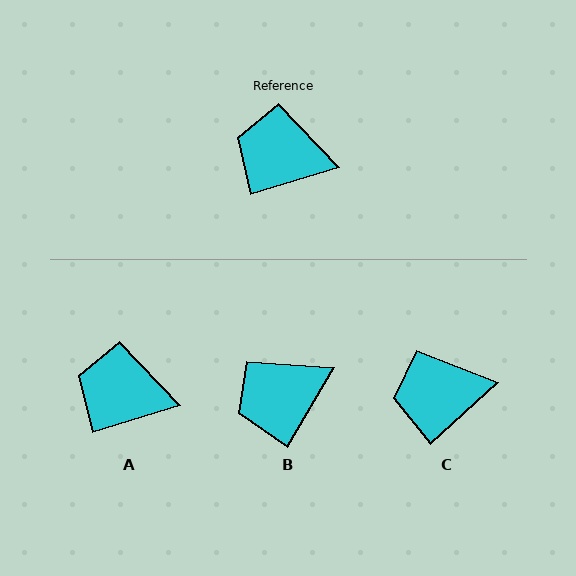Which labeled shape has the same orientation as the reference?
A.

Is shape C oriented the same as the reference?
No, it is off by about 25 degrees.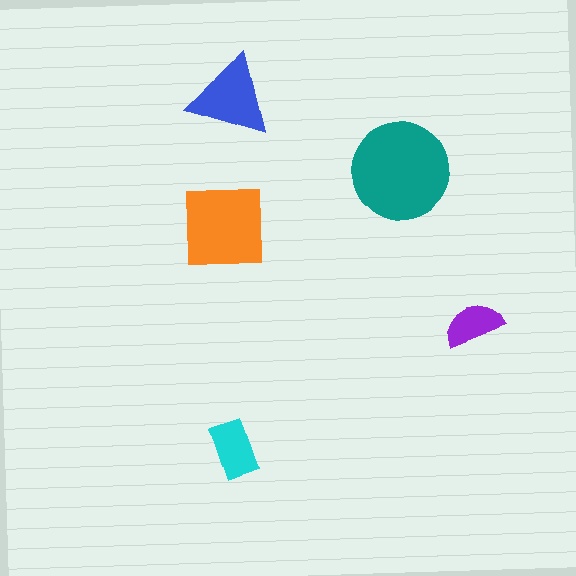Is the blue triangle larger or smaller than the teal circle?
Smaller.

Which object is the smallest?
The purple semicircle.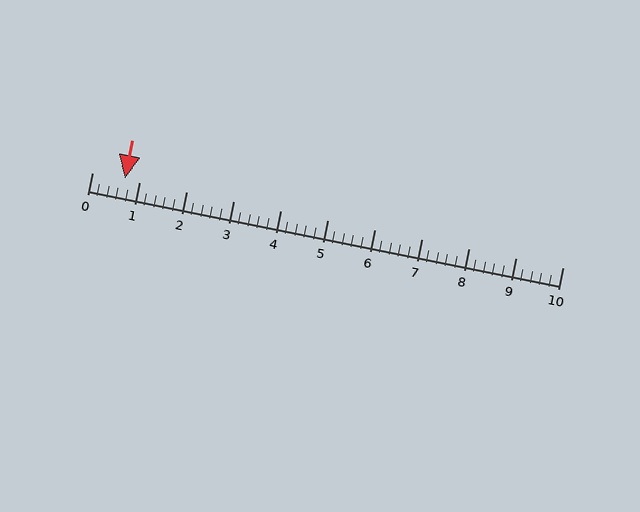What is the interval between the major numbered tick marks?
The major tick marks are spaced 1 units apart.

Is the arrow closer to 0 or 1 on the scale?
The arrow is closer to 1.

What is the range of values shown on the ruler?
The ruler shows values from 0 to 10.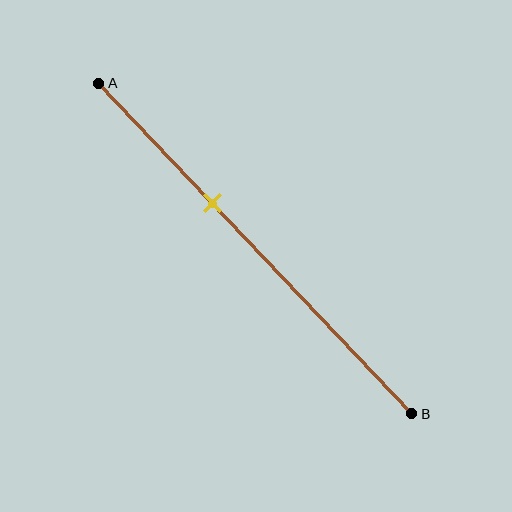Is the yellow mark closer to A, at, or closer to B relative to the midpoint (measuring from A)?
The yellow mark is closer to point A than the midpoint of segment AB.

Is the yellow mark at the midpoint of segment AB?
No, the mark is at about 35% from A, not at the 50% midpoint.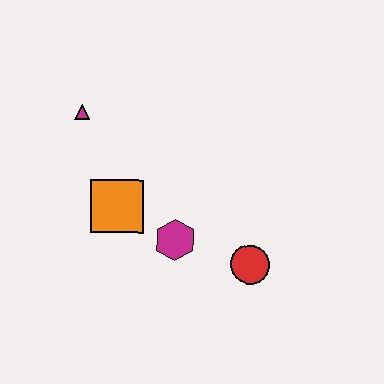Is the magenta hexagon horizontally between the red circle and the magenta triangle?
Yes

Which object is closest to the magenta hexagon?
The orange square is closest to the magenta hexagon.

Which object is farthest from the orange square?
The red circle is farthest from the orange square.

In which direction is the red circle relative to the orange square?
The red circle is to the right of the orange square.